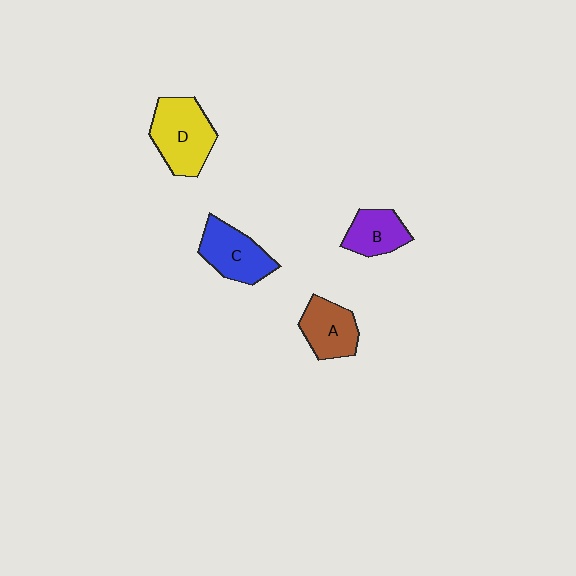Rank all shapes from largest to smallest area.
From largest to smallest: D (yellow), C (blue), A (brown), B (purple).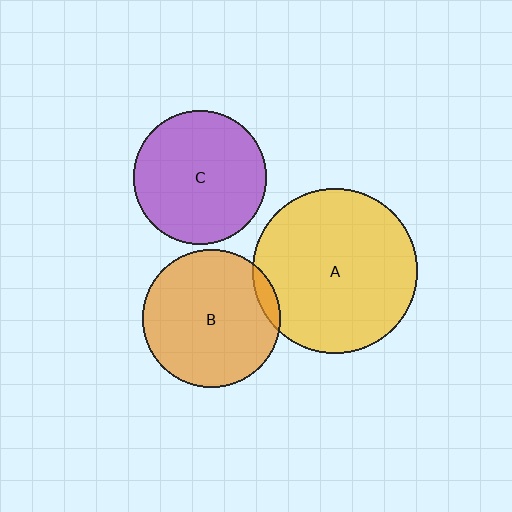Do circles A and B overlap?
Yes.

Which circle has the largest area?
Circle A (yellow).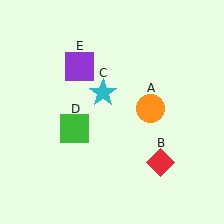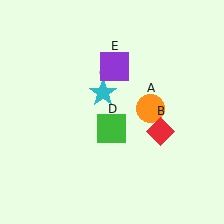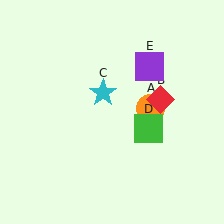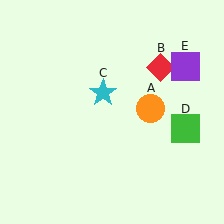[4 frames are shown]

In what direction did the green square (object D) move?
The green square (object D) moved right.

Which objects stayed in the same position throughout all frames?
Orange circle (object A) and cyan star (object C) remained stationary.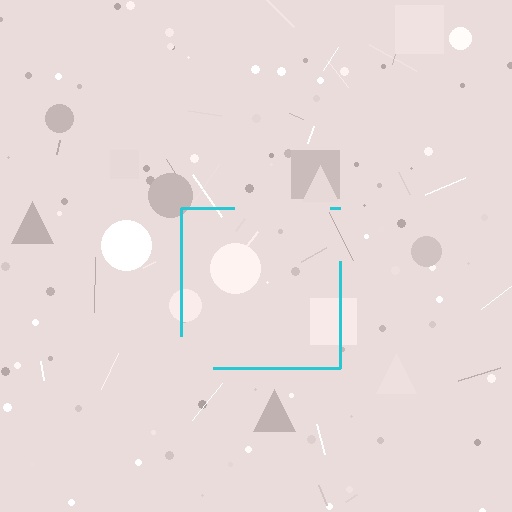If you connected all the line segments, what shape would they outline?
They would outline a square.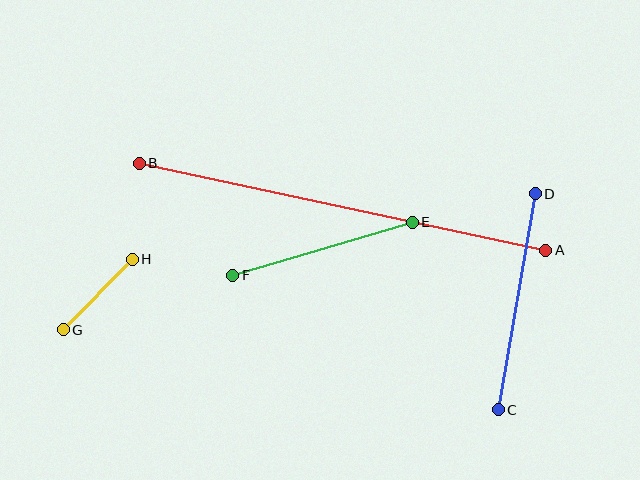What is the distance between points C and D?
The distance is approximately 219 pixels.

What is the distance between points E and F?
The distance is approximately 187 pixels.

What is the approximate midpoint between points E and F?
The midpoint is at approximately (323, 249) pixels.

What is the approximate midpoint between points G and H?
The midpoint is at approximately (98, 294) pixels.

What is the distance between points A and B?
The distance is approximately 416 pixels.